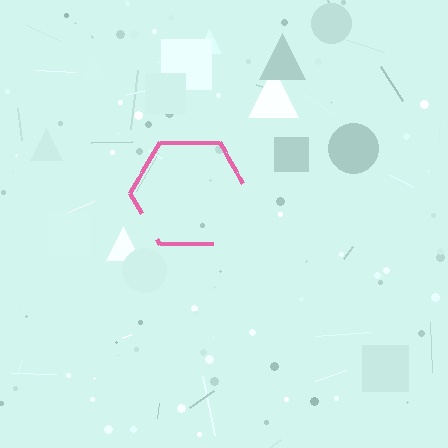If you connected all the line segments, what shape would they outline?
They would outline a hexagon.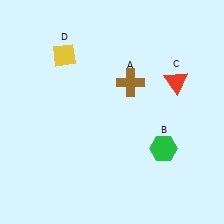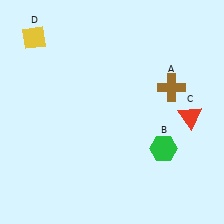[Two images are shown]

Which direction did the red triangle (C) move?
The red triangle (C) moved down.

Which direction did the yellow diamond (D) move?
The yellow diamond (D) moved left.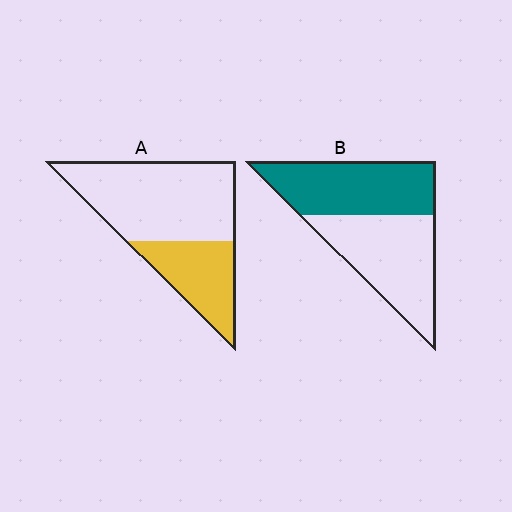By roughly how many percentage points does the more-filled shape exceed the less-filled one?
By roughly 15 percentage points (B over A).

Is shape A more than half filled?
No.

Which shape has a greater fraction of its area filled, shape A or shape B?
Shape B.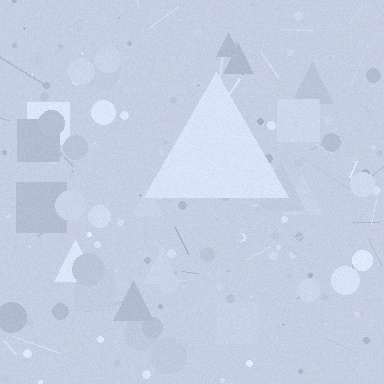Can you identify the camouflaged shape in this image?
The camouflaged shape is a triangle.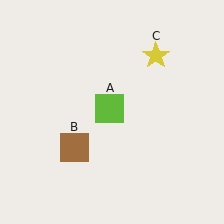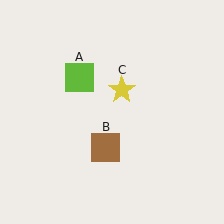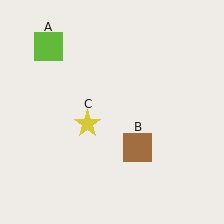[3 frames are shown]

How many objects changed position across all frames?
3 objects changed position: lime square (object A), brown square (object B), yellow star (object C).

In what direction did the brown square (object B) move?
The brown square (object B) moved right.